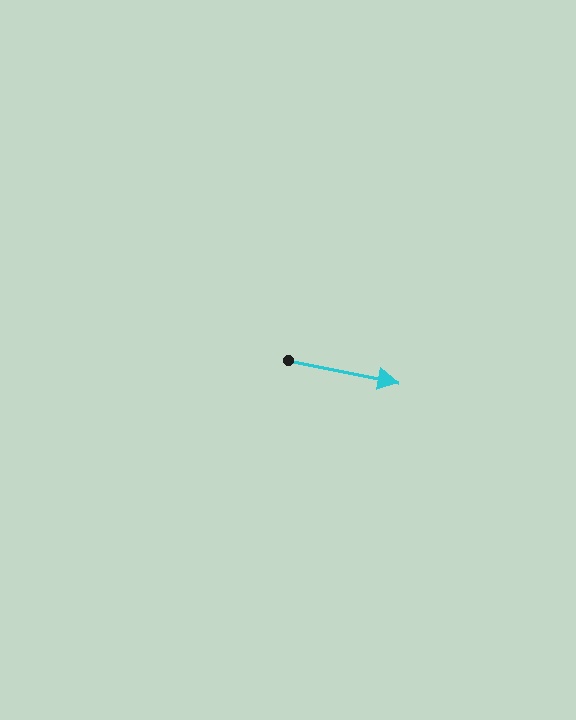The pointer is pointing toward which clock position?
Roughly 3 o'clock.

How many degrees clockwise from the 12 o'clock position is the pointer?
Approximately 102 degrees.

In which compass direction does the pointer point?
East.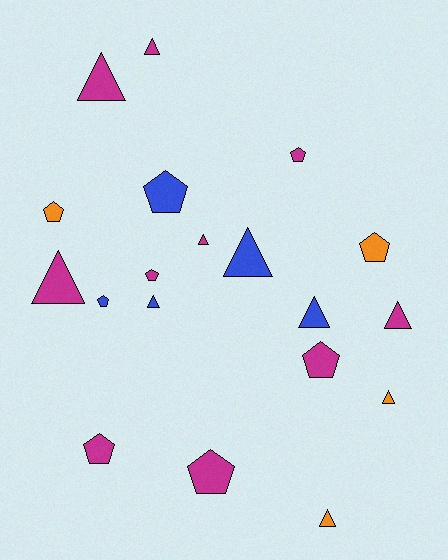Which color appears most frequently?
Magenta, with 10 objects.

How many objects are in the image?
There are 19 objects.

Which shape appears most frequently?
Triangle, with 10 objects.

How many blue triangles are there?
There are 3 blue triangles.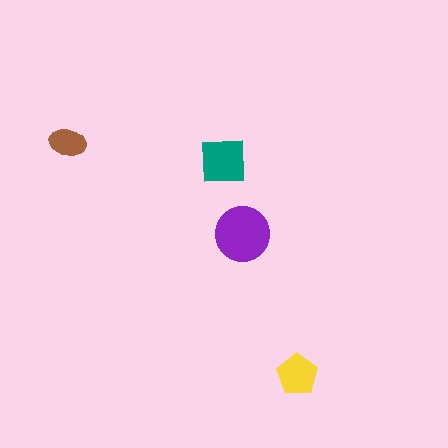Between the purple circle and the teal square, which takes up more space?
The purple circle.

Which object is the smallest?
The brown ellipse.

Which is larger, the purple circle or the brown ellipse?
The purple circle.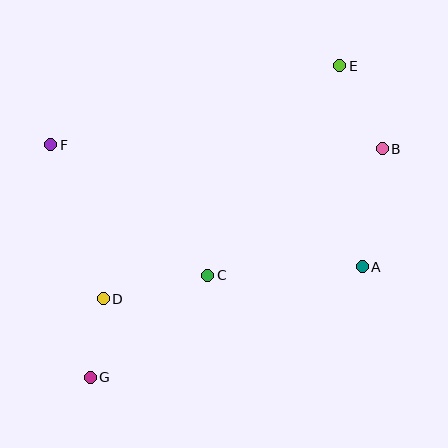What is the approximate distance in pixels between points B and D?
The distance between B and D is approximately 317 pixels.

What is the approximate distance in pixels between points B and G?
The distance between B and G is approximately 371 pixels.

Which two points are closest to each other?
Points D and G are closest to each other.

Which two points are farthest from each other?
Points E and G are farthest from each other.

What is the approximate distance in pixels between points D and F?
The distance between D and F is approximately 163 pixels.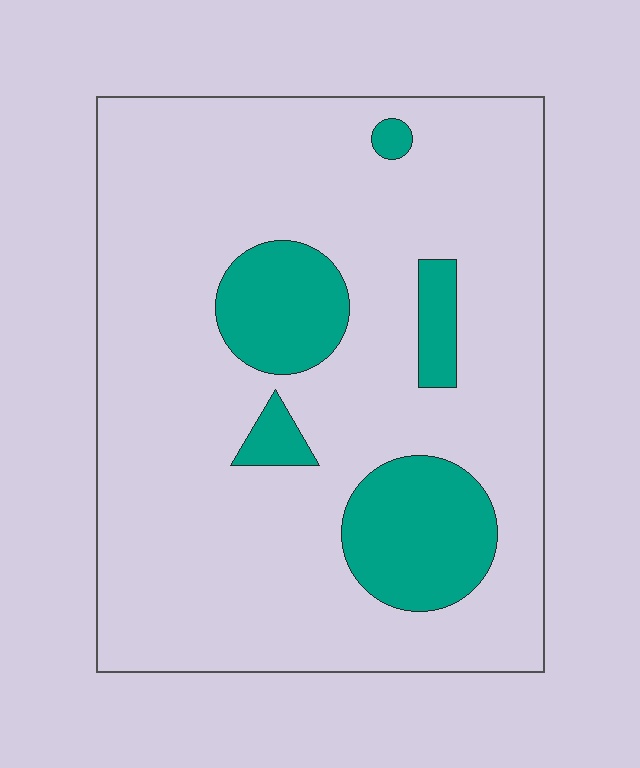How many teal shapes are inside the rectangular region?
5.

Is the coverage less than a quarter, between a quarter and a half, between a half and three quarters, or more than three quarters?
Less than a quarter.